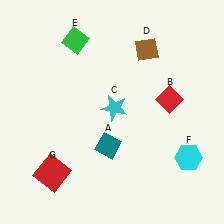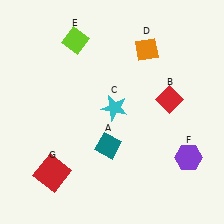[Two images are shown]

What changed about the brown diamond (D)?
In Image 1, D is brown. In Image 2, it changed to orange.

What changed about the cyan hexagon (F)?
In Image 1, F is cyan. In Image 2, it changed to purple.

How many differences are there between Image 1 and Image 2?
There are 3 differences between the two images.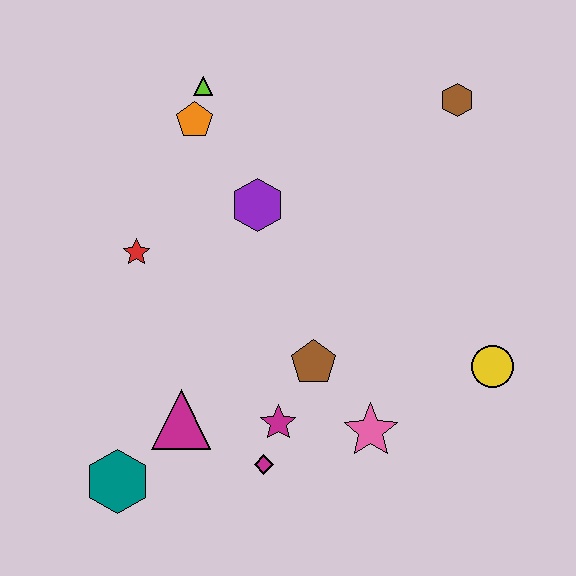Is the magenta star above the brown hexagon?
No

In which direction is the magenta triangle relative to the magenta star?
The magenta triangle is to the left of the magenta star.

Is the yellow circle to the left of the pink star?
No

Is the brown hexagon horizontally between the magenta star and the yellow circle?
Yes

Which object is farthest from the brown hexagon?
The teal hexagon is farthest from the brown hexagon.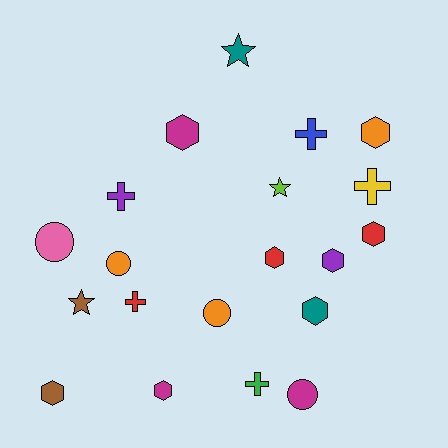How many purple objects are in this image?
There are 2 purple objects.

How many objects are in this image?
There are 20 objects.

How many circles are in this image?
There are 4 circles.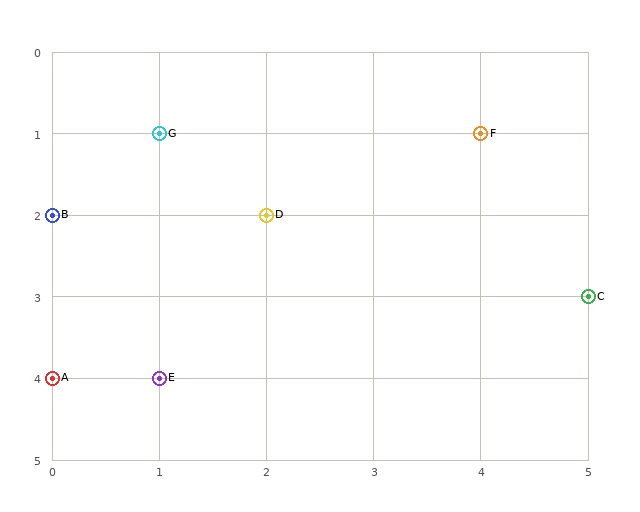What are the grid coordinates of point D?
Point D is at grid coordinates (2, 2).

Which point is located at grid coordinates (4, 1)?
Point F is at (4, 1).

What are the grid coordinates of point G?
Point G is at grid coordinates (1, 1).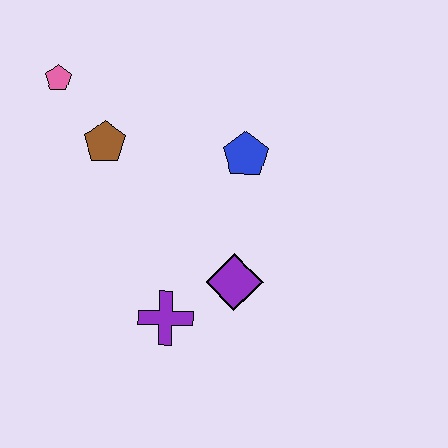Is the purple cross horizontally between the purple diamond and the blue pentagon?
No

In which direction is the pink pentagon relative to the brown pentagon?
The pink pentagon is above the brown pentagon.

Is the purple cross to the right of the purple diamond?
No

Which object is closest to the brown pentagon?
The pink pentagon is closest to the brown pentagon.